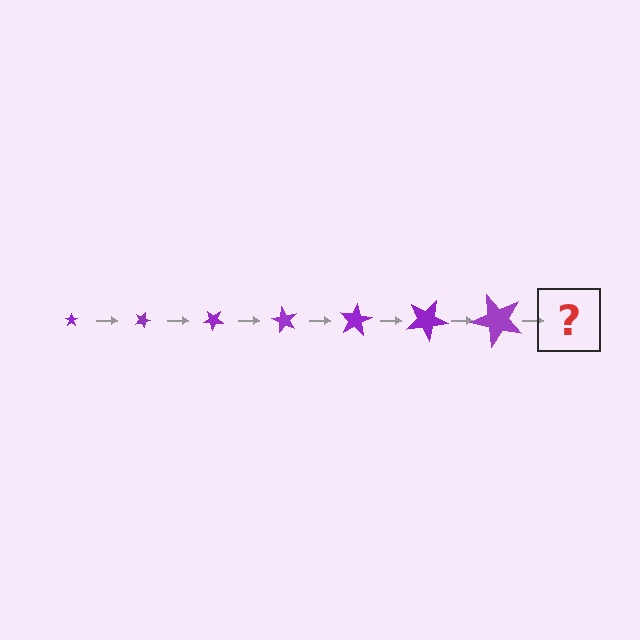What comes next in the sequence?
The next element should be a star, larger than the previous one and rotated 140 degrees from the start.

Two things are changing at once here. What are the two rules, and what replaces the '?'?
The two rules are that the star grows larger each step and it rotates 20 degrees each step. The '?' should be a star, larger than the previous one and rotated 140 degrees from the start.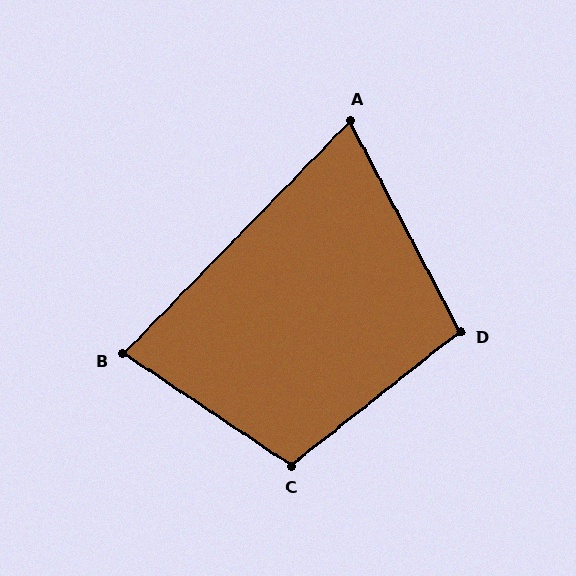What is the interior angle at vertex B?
Approximately 79 degrees (acute).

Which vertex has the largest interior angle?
C, at approximately 108 degrees.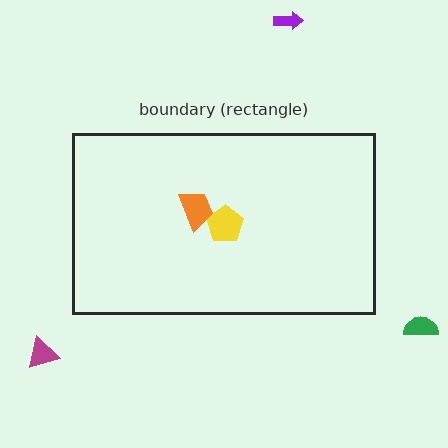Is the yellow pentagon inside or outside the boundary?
Inside.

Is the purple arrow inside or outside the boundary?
Outside.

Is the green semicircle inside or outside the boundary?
Outside.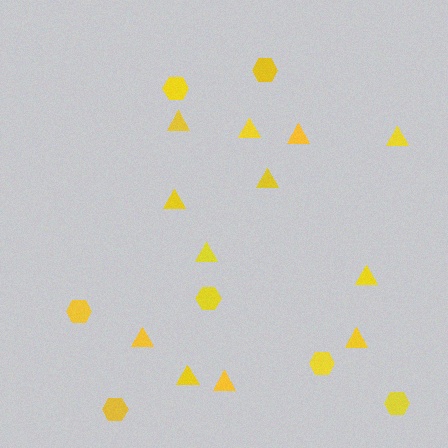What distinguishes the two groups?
There are 2 groups: one group of triangles (12) and one group of hexagons (7).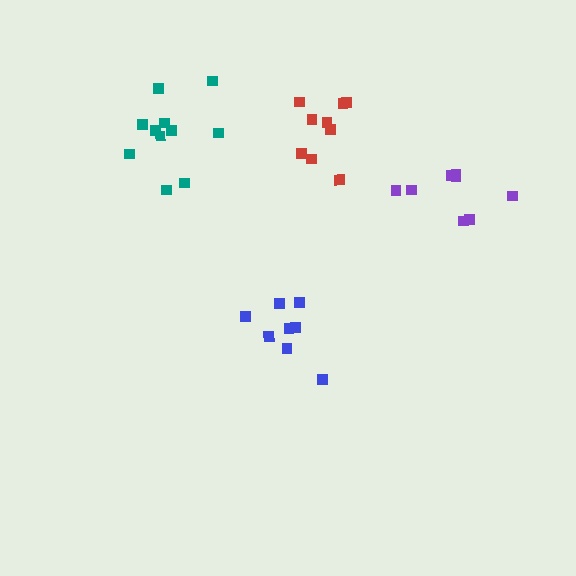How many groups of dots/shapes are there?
There are 4 groups.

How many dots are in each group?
Group 1: 11 dots, Group 2: 8 dots, Group 3: 9 dots, Group 4: 8 dots (36 total).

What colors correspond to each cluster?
The clusters are colored: teal, blue, red, purple.